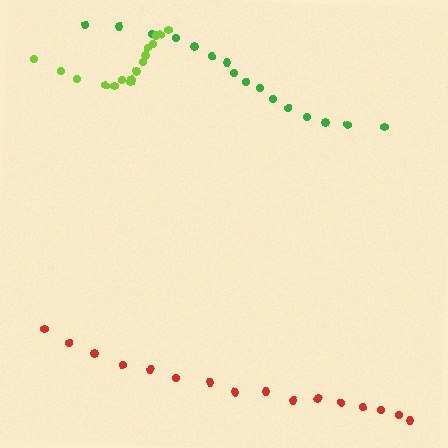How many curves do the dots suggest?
There are 3 distinct paths.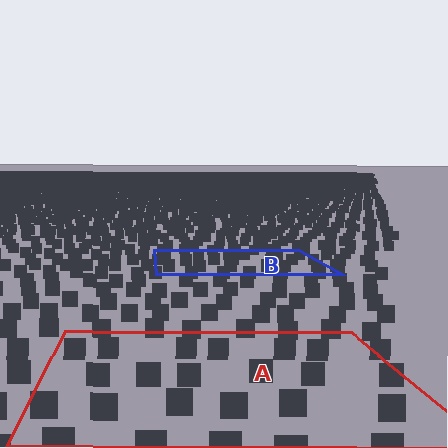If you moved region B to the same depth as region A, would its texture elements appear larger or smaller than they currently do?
They would appear larger. At a closer depth, the same texture elements are projected at a bigger on-screen size.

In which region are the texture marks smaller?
The texture marks are smaller in region B, because it is farther away.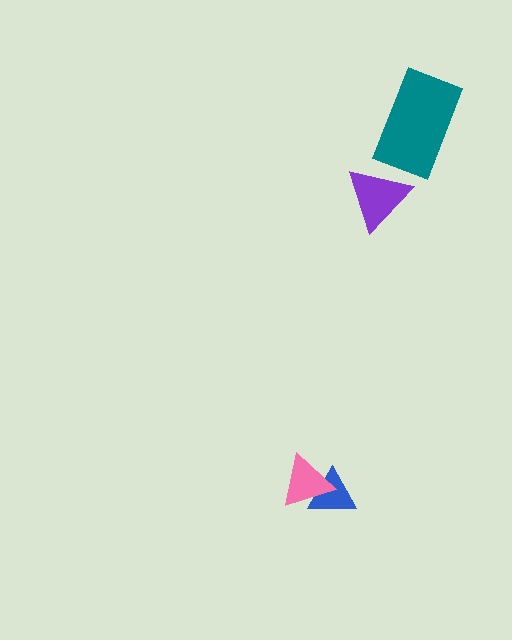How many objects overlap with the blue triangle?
1 object overlaps with the blue triangle.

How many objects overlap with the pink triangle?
1 object overlaps with the pink triangle.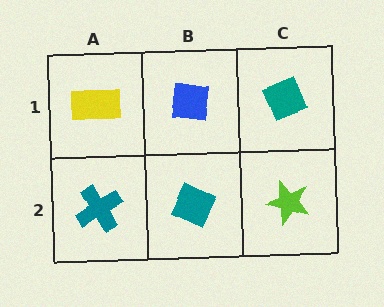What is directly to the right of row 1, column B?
A teal diamond.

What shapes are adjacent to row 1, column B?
A teal diamond (row 2, column B), a yellow rectangle (row 1, column A), a teal diamond (row 1, column C).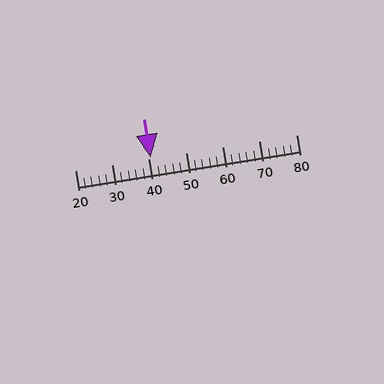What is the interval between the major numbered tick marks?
The major tick marks are spaced 10 units apart.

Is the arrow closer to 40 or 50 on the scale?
The arrow is closer to 40.